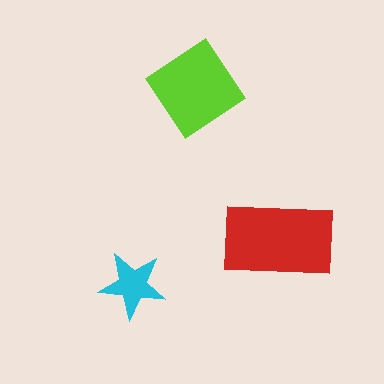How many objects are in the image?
There are 3 objects in the image.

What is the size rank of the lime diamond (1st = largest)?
2nd.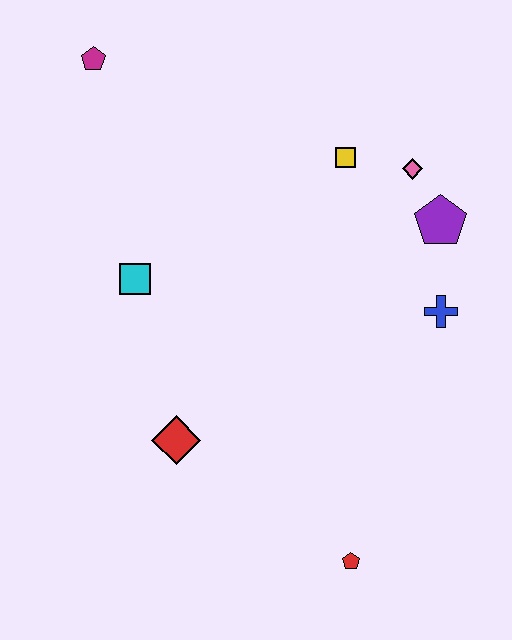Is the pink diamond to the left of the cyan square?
No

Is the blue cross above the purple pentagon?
No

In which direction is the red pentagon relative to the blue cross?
The red pentagon is below the blue cross.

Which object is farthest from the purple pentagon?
The magenta pentagon is farthest from the purple pentagon.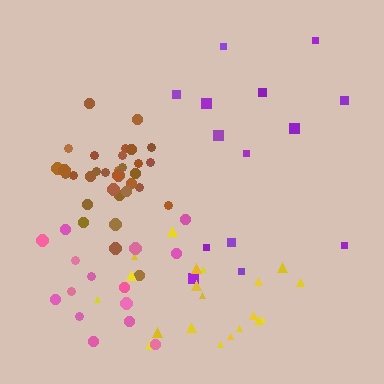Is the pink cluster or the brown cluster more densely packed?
Brown.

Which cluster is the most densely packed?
Brown.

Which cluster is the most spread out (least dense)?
Purple.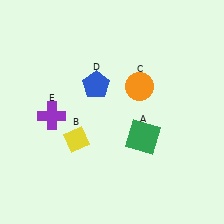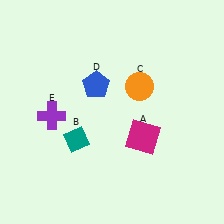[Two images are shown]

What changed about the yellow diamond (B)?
In Image 1, B is yellow. In Image 2, it changed to teal.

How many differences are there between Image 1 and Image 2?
There are 2 differences between the two images.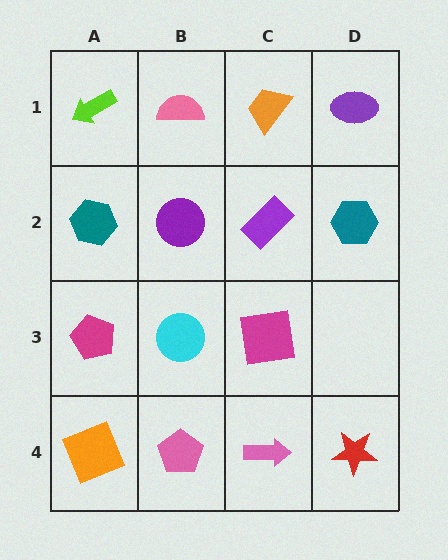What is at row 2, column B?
A purple circle.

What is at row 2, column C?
A purple rectangle.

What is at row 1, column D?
A purple ellipse.